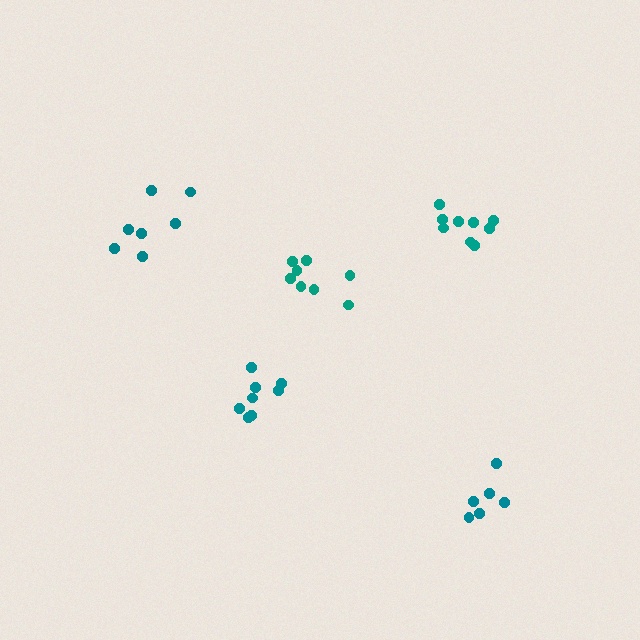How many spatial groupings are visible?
There are 5 spatial groupings.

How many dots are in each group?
Group 1: 8 dots, Group 2: 8 dots, Group 3: 9 dots, Group 4: 6 dots, Group 5: 7 dots (38 total).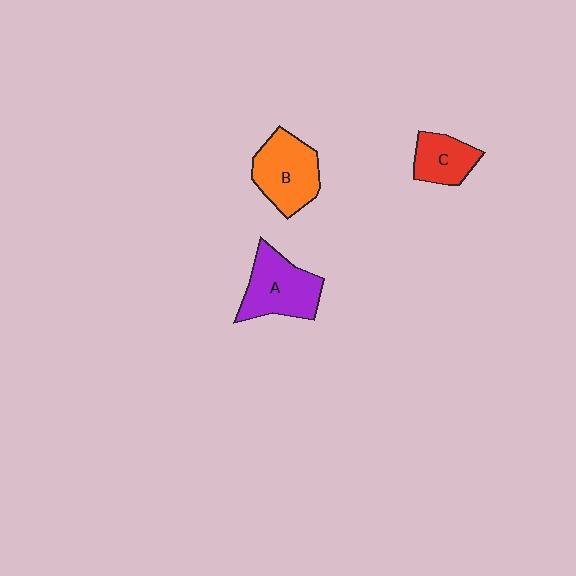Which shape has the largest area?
Shape A (purple).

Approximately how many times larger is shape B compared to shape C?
Approximately 1.5 times.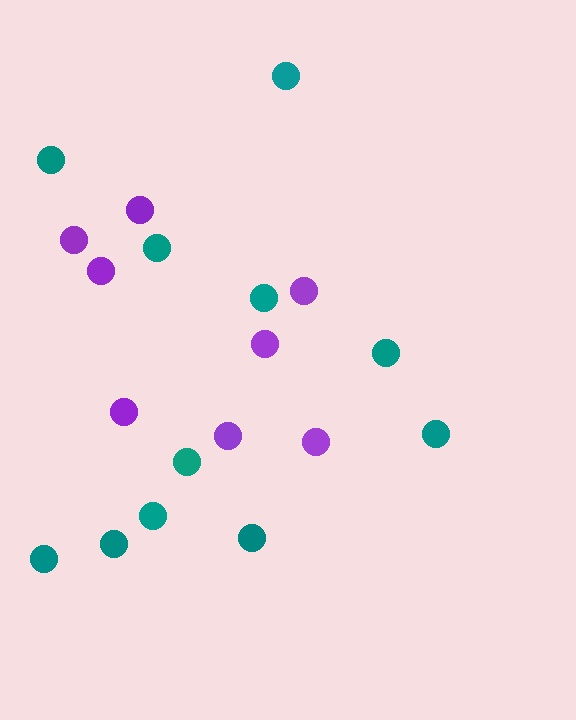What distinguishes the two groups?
There are 2 groups: one group of purple circles (8) and one group of teal circles (11).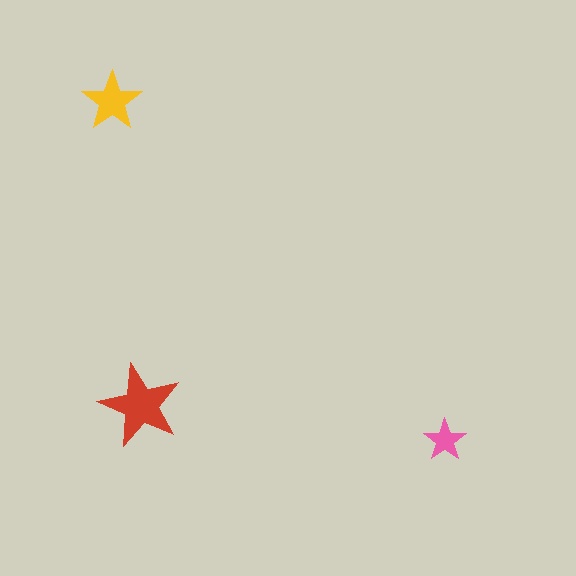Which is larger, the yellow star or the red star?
The red one.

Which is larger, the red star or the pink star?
The red one.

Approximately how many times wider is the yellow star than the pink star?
About 1.5 times wider.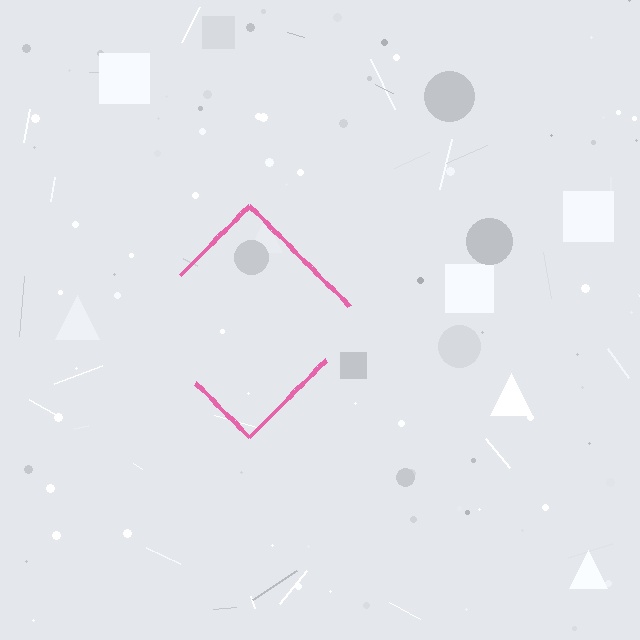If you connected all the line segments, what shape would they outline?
They would outline a diamond.